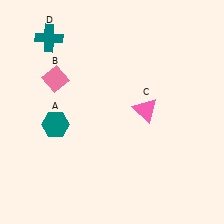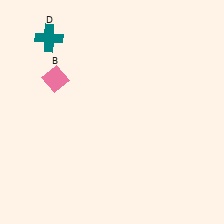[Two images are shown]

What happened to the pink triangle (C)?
The pink triangle (C) was removed in Image 2. It was in the top-right area of Image 1.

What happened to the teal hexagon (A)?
The teal hexagon (A) was removed in Image 2. It was in the bottom-left area of Image 1.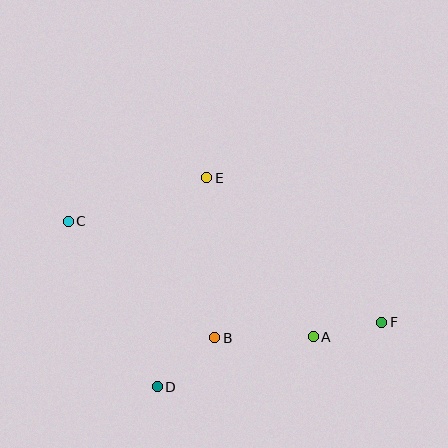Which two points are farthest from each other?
Points C and F are farthest from each other.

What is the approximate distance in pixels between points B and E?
The distance between B and E is approximately 161 pixels.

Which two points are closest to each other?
Points A and F are closest to each other.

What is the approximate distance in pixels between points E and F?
The distance between E and F is approximately 227 pixels.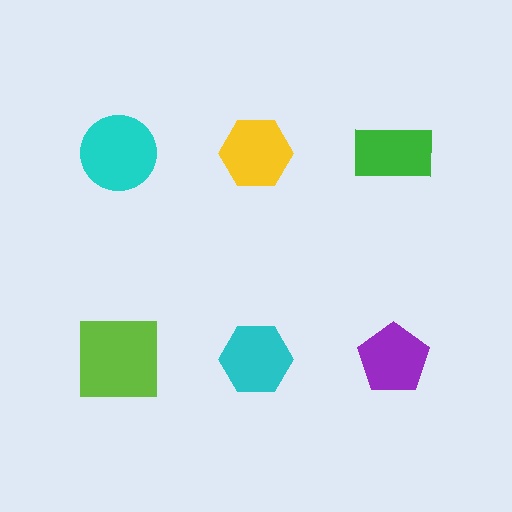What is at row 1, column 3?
A green rectangle.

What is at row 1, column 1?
A cyan circle.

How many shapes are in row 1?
3 shapes.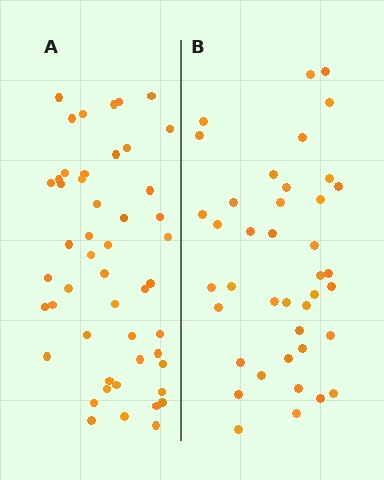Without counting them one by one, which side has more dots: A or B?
Region A (the left region) has more dots.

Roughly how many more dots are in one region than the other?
Region A has roughly 8 or so more dots than region B.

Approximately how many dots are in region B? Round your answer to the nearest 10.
About 40 dots.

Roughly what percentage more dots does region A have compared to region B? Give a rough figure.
About 20% more.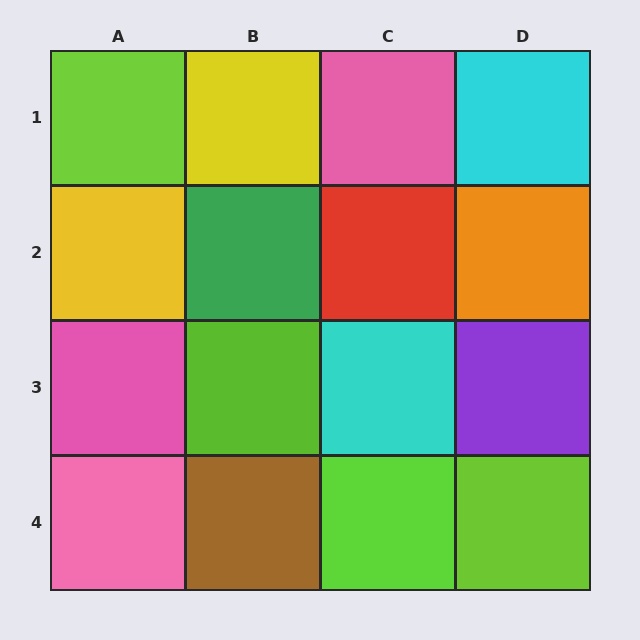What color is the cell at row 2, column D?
Orange.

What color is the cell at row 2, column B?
Green.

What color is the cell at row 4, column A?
Pink.